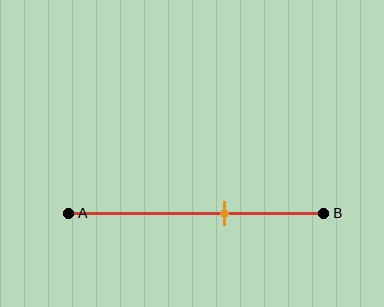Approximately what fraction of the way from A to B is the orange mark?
The orange mark is approximately 60% of the way from A to B.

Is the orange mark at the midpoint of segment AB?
No, the mark is at about 60% from A, not at the 50% midpoint.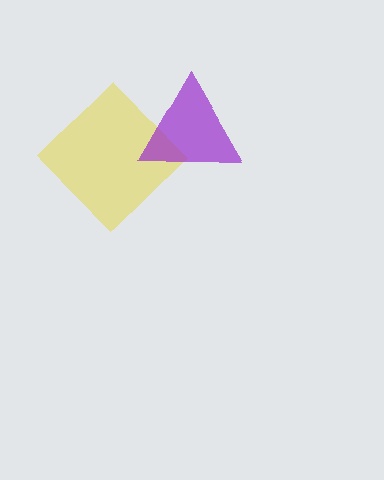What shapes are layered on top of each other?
The layered shapes are: a yellow diamond, a purple triangle.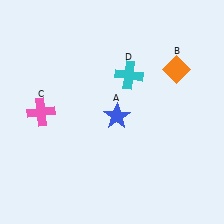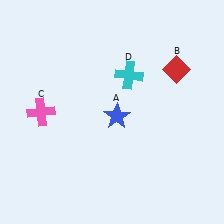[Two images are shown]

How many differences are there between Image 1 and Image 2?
There is 1 difference between the two images.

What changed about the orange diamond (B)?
In Image 1, B is orange. In Image 2, it changed to red.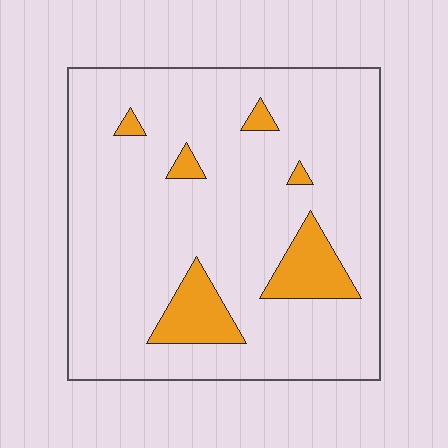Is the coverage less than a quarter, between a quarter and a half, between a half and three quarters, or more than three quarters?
Less than a quarter.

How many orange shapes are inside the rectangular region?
6.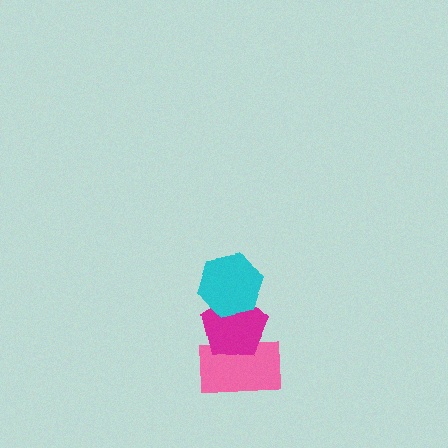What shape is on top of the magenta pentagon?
The cyan hexagon is on top of the magenta pentagon.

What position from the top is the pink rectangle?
The pink rectangle is 3rd from the top.